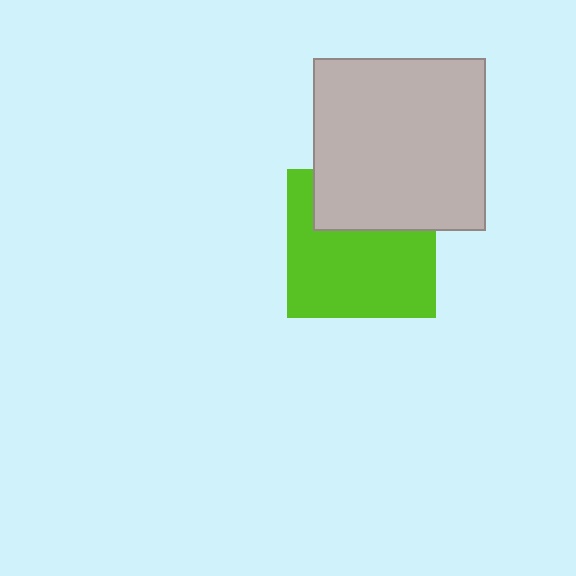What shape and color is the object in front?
The object in front is a light gray square.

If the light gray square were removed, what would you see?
You would see the complete lime square.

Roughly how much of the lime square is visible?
Most of it is visible (roughly 65%).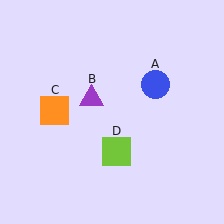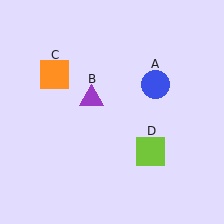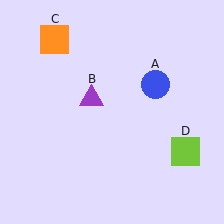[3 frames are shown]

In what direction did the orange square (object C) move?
The orange square (object C) moved up.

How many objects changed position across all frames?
2 objects changed position: orange square (object C), lime square (object D).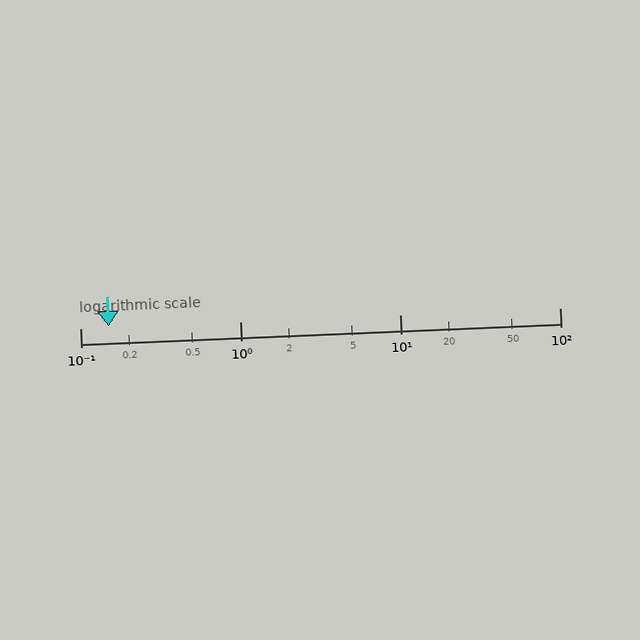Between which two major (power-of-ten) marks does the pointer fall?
The pointer is between 0.1 and 1.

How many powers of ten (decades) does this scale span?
The scale spans 3 decades, from 0.1 to 100.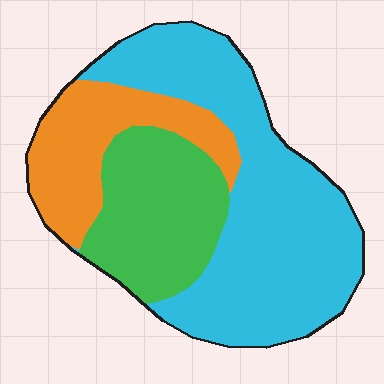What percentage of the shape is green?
Green covers 26% of the shape.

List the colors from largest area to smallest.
From largest to smallest: cyan, green, orange.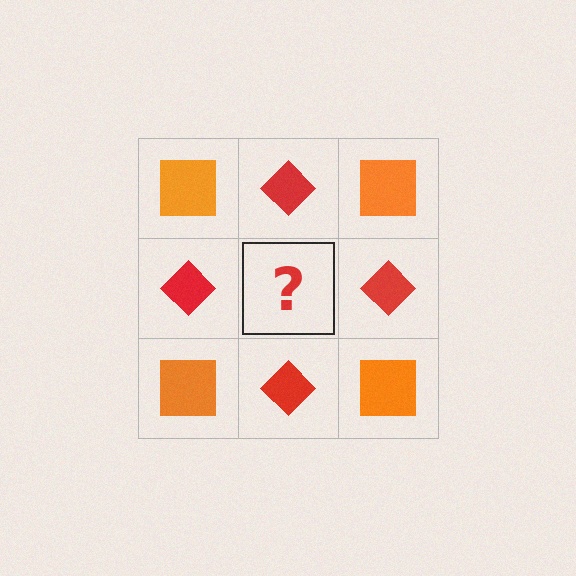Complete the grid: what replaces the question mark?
The question mark should be replaced with an orange square.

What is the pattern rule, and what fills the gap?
The rule is that it alternates orange square and red diamond in a checkerboard pattern. The gap should be filled with an orange square.